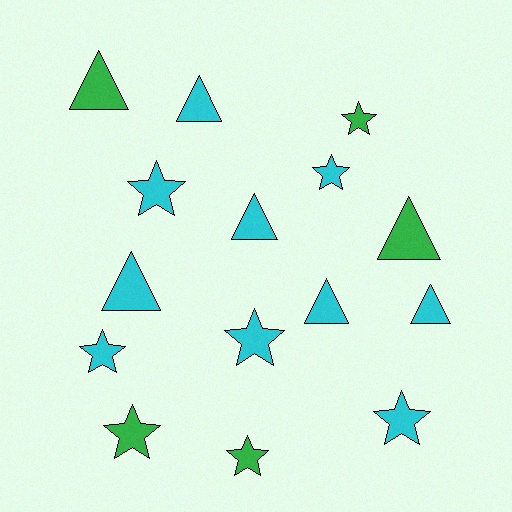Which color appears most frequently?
Cyan, with 10 objects.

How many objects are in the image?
There are 15 objects.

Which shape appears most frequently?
Star, with 8 objects.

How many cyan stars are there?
There are 5 cyan stars.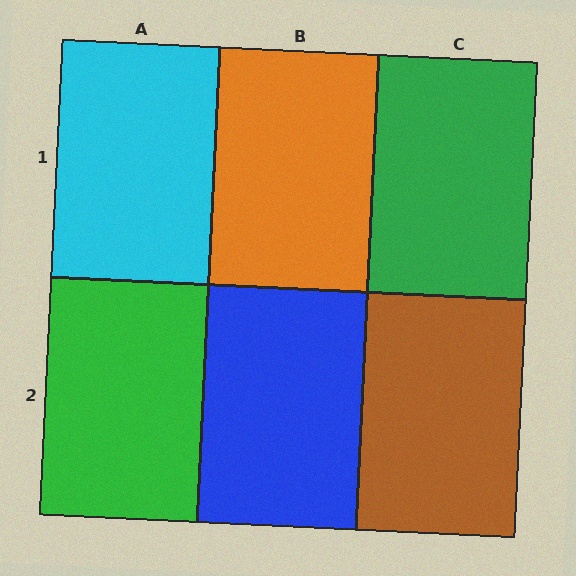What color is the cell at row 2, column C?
Brown.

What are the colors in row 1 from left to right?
Cyan, orange, green.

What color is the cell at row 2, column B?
Blue.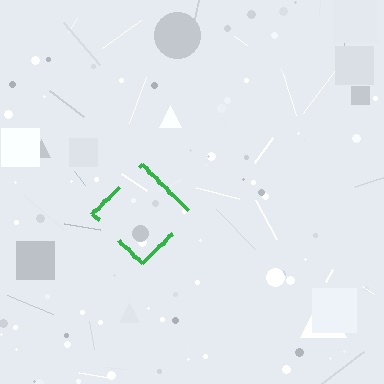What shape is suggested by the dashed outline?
The dashed outline suggests a diamond.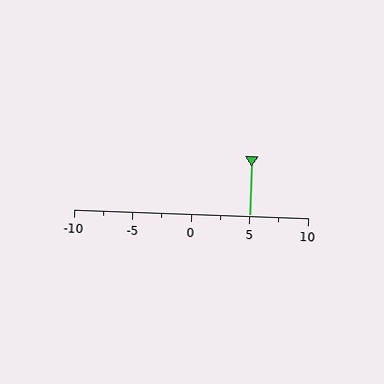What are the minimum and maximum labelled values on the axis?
The axis runs from -10 to 10.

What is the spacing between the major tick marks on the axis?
The major ticks are spaced 5 apart.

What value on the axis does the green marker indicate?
The marker indicates approximately 5.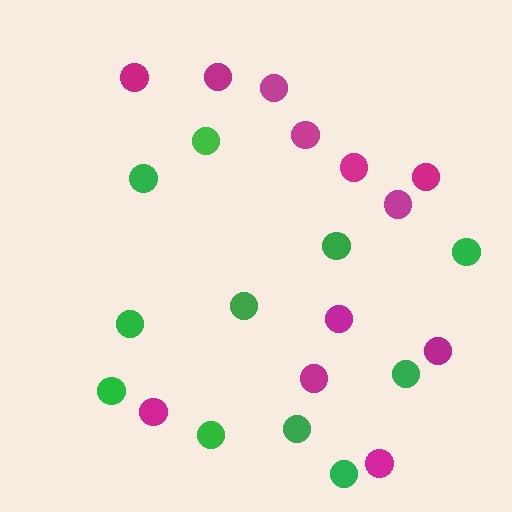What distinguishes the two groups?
There are 2 groups: one group of magenta circles (12) and one group of green circles (11).